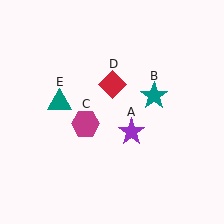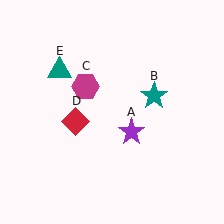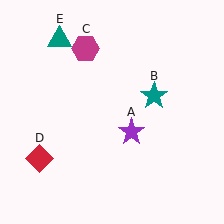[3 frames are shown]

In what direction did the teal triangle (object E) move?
The teal triangle (object E) moved up.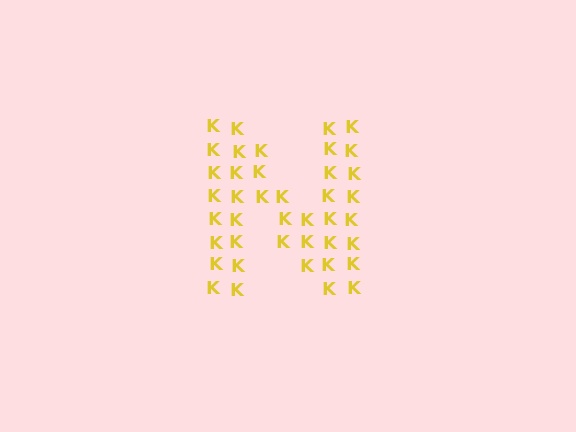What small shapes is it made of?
It is made of small letter K's.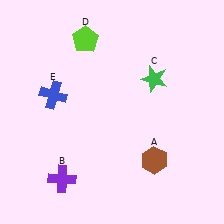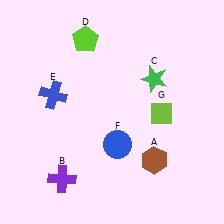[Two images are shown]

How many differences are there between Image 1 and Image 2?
There are 2 differences between the two images.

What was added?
A blue circle (F), a lime diamond (G) were added in Image 2.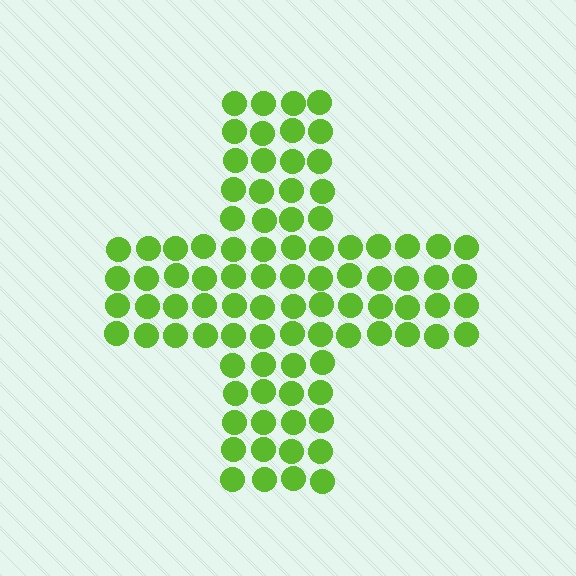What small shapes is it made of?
It is made of small circles.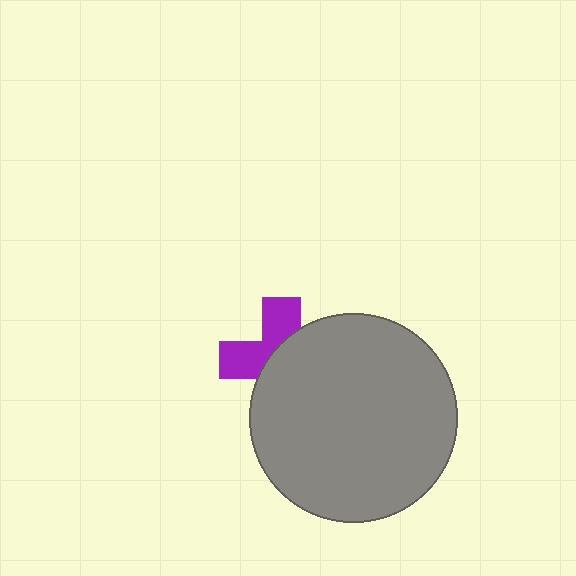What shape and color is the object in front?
The object in front is a gray circle.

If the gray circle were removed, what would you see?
You would see the complete purple cross.